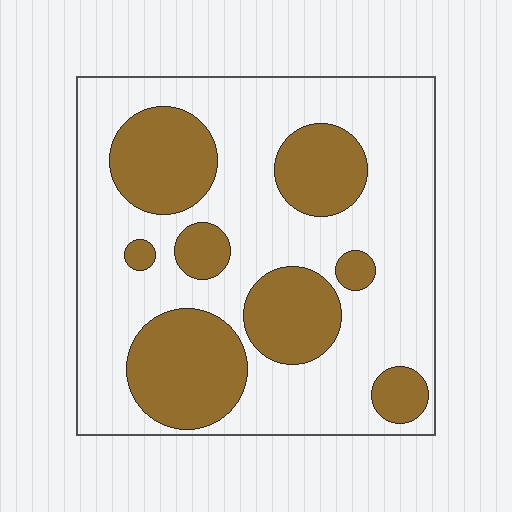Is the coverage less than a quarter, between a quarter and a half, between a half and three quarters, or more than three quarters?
Between a quarter and a half.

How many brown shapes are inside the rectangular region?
8.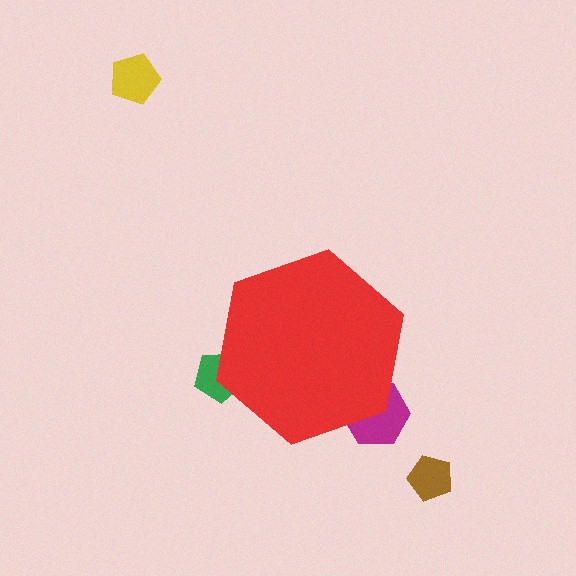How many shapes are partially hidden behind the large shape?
2 shapes are partially hidden.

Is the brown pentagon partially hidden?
No, the brown pentagon is fully visible.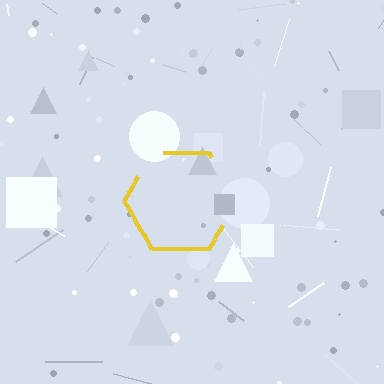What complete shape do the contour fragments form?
The contour fragments form a hexagon.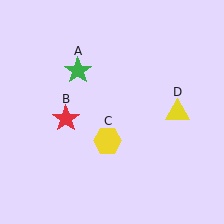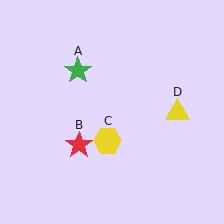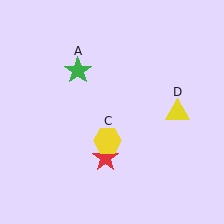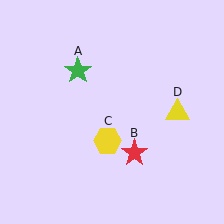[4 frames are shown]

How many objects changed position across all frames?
1 object changed position: red star (object B).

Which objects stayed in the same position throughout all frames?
Green star (object A) and yellow hexagon (object C) and yellow triangle (object D) remained stationary.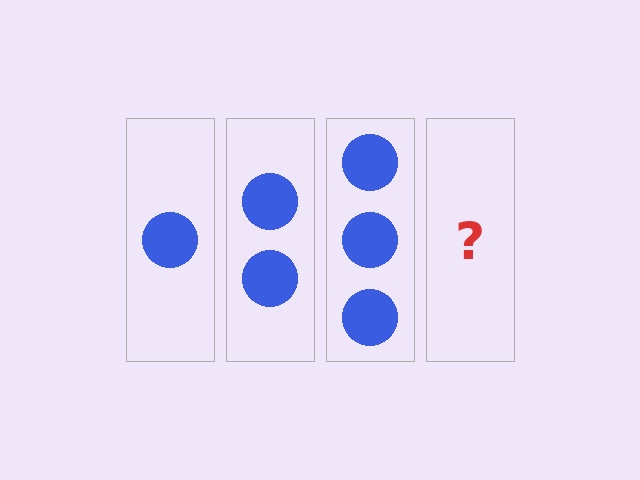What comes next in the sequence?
The next element should be 4 circles.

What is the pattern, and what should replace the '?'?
The pattern is that each step adds one more circle. The '?' should be 4 circles.